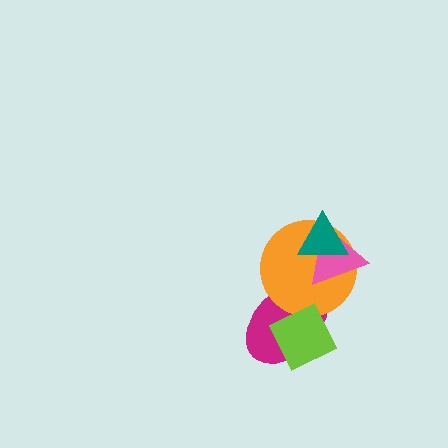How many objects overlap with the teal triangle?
2 objects overlap with the teal triangle.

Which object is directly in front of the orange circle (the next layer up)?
The pink triangle is directly in front of the orange circle.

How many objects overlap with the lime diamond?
2 objects overlap with the lime diamond.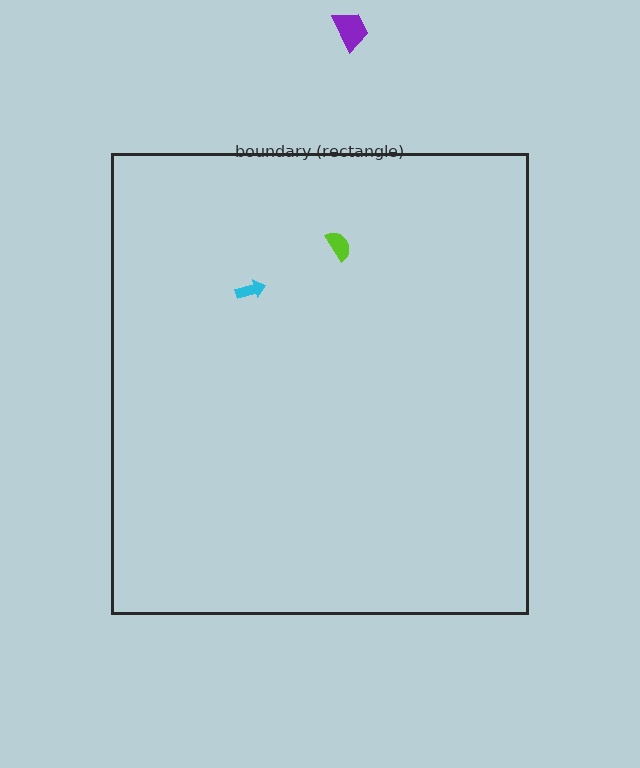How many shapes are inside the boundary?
2 inside, 1 outside.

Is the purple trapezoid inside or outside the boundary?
Outside.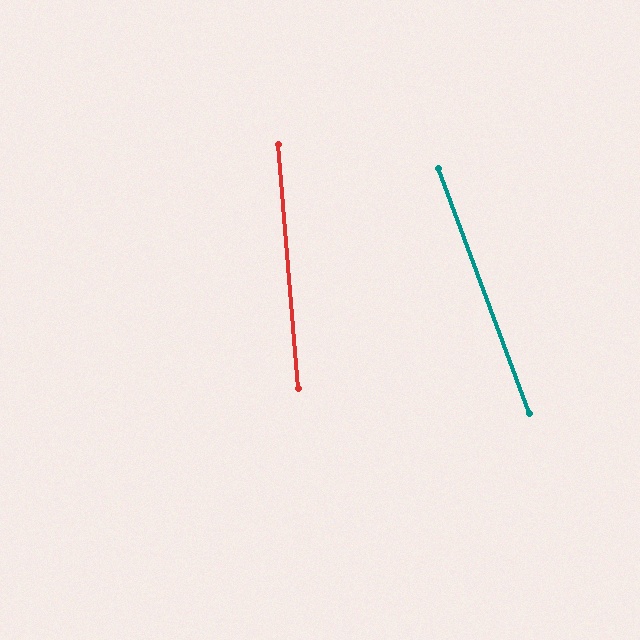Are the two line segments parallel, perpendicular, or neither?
Neither parallel nor perpendicular — they differ by about 16°.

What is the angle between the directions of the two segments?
Approximately 16 degrees.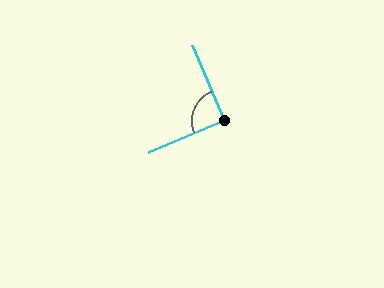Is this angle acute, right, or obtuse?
It is approximately a right angle.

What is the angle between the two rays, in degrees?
Approximately 89 degrees.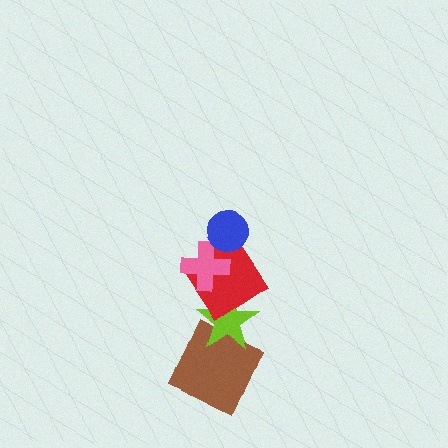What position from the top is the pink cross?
The pink cross is 2nd from the top.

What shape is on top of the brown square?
The lime star is on top of the brown square.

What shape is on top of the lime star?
The red diamond is on top of the lime star.